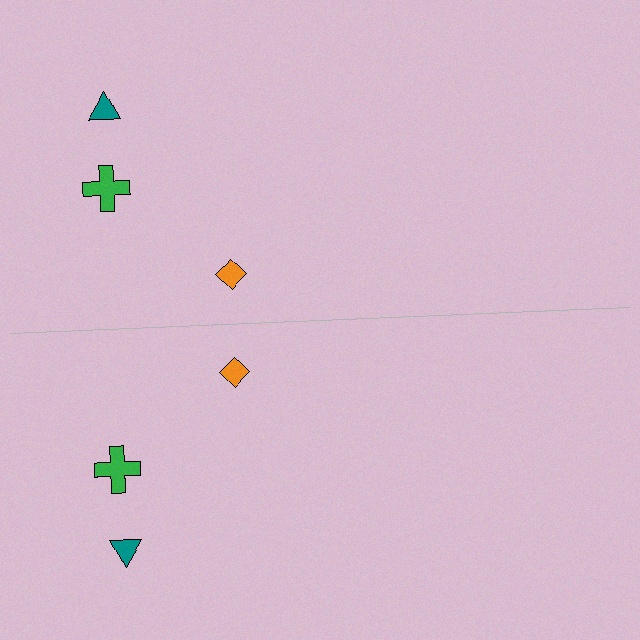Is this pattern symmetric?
Yes, this pattern has bilateral (reflection) symmetry.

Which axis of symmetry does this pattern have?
The pattern has a horizontal axis of symmetry running through the center of the image.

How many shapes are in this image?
There are 6 shapes in this image.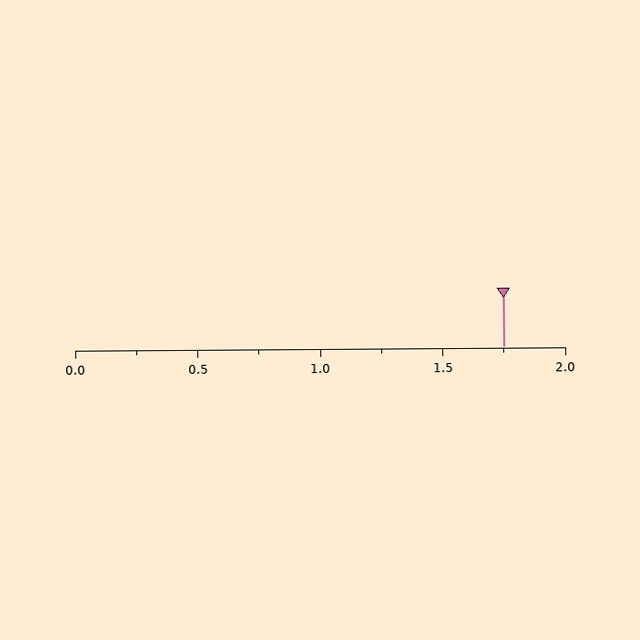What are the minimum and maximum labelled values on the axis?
The axis runs from 0.0 to 2.0.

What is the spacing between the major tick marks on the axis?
The major ticks are spaced 0.5 apart.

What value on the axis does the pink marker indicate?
The marker indicates approximately 1.75.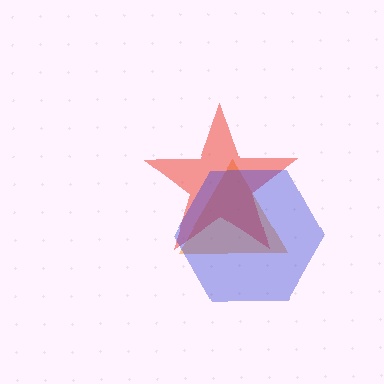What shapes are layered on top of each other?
The layered shapes are: an orange triangle, a red star, a blue hexagon.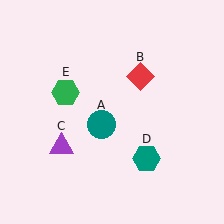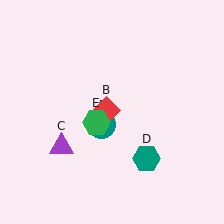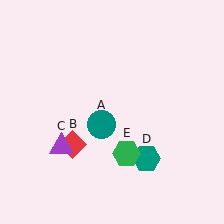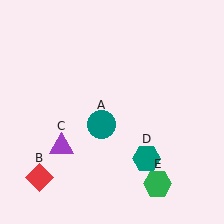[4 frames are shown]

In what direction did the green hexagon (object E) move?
The green hexagon (object E) moved down and to the right.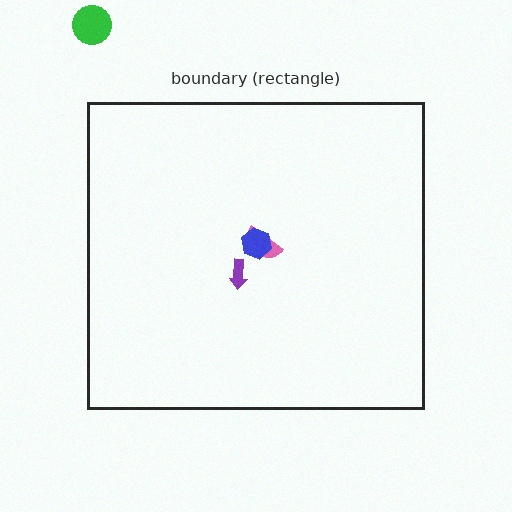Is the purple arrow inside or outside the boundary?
Inside.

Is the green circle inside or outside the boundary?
Outside.